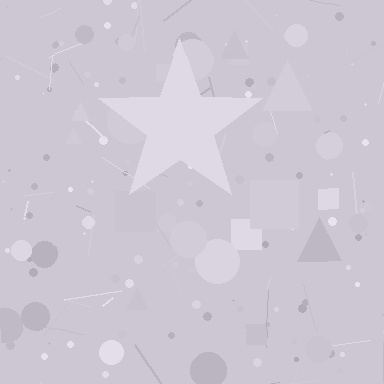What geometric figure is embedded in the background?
A star is embedded in the background.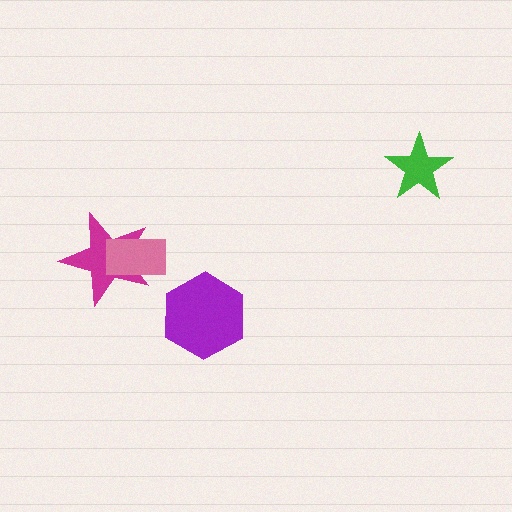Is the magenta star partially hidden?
Yes, it is partially covered by another shape.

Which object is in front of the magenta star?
The pink rectangle is in front of the magenta star.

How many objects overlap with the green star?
0 objects overlap with the green star.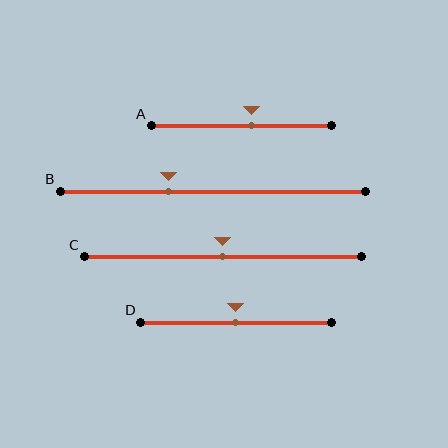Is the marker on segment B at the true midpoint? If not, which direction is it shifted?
No, the marker on segment B is shifted to the left by about 14% of the segment length.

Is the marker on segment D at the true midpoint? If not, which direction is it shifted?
Yes, the marker on segment D is at the true midpoint.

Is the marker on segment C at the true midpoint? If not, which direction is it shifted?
Yes, the marker on segment C is at the true midpoint.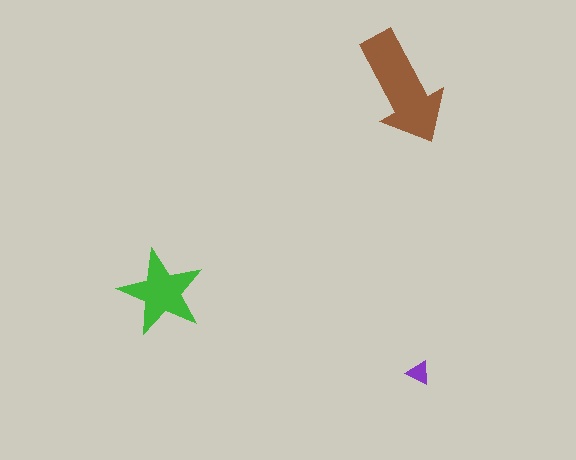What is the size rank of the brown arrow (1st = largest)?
1st.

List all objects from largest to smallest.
The brown arrow, the green star, the purple triangle.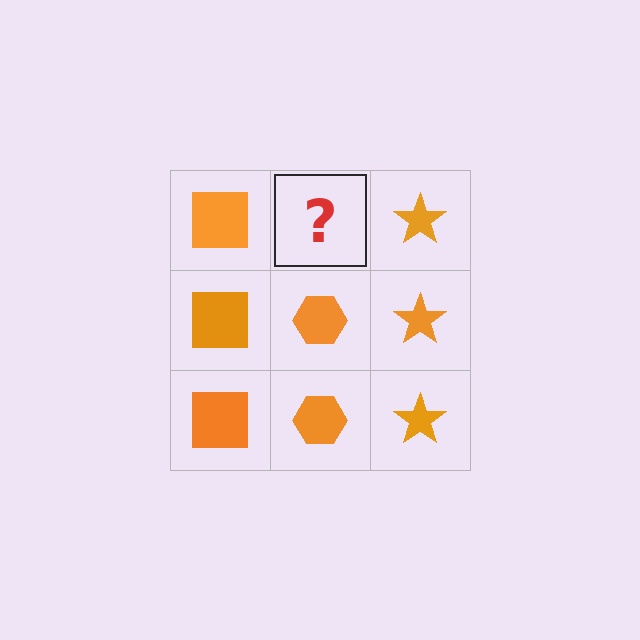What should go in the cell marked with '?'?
The missing cell should contain an orange hexagon.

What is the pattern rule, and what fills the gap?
The rule is that each column has a consistent shape. The gap should be filled with an orange hexagon.